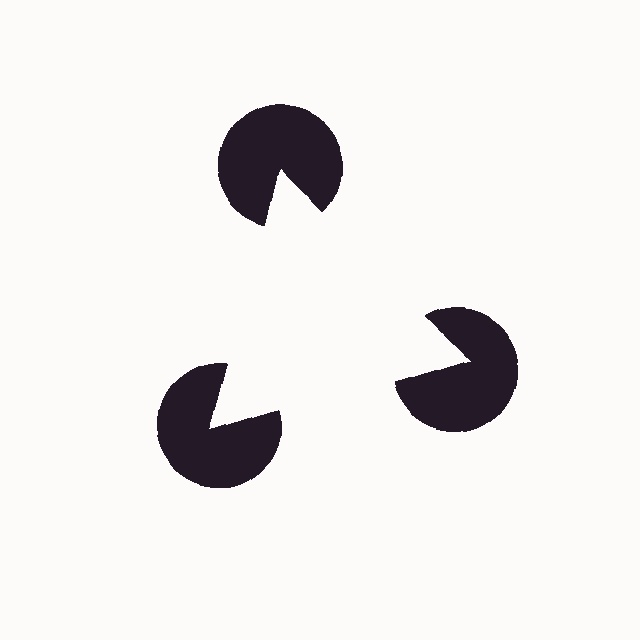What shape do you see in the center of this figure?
An illusory triangle — its edges are inferred from the aligned wedge cuts in the pac-man discs, not physically drawn.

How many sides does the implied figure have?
3 sides.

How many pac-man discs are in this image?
There are 3 — one at each vertex of the illusory triangle.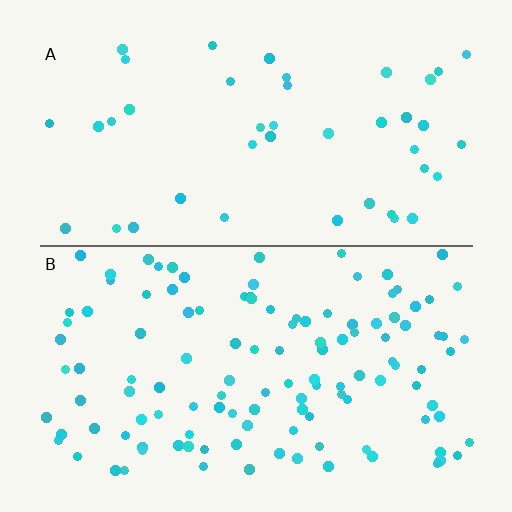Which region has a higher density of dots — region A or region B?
B (the bottom).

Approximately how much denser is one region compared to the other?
Approximately 2.8× — region B over region A.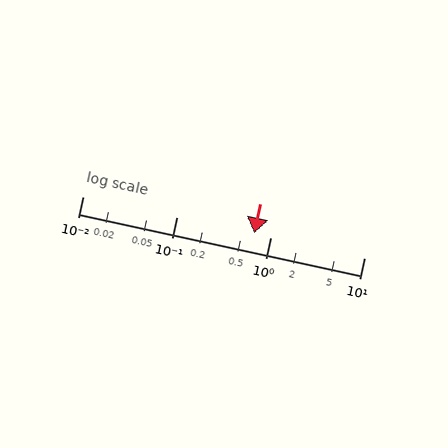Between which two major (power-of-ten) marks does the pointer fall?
The pointer is between 0.1 and 1.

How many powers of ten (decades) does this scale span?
The scale spans 3 decades, from 0.01 to 10.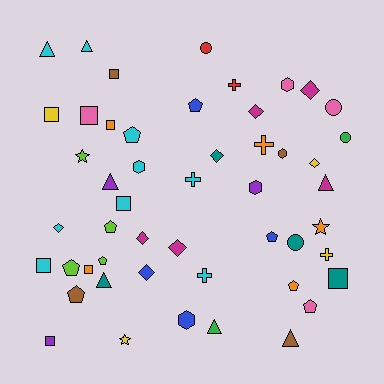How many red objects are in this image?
There are 2 red objects.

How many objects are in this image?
There are 50 objects.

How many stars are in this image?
There are 3 stars.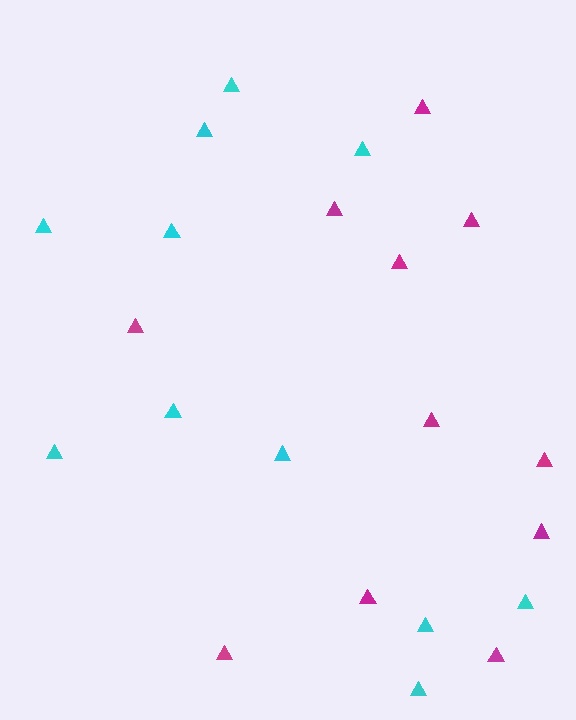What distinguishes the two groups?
There are 2 groups: one group of magenta triangles (11) and one group of cyan triangles (11).